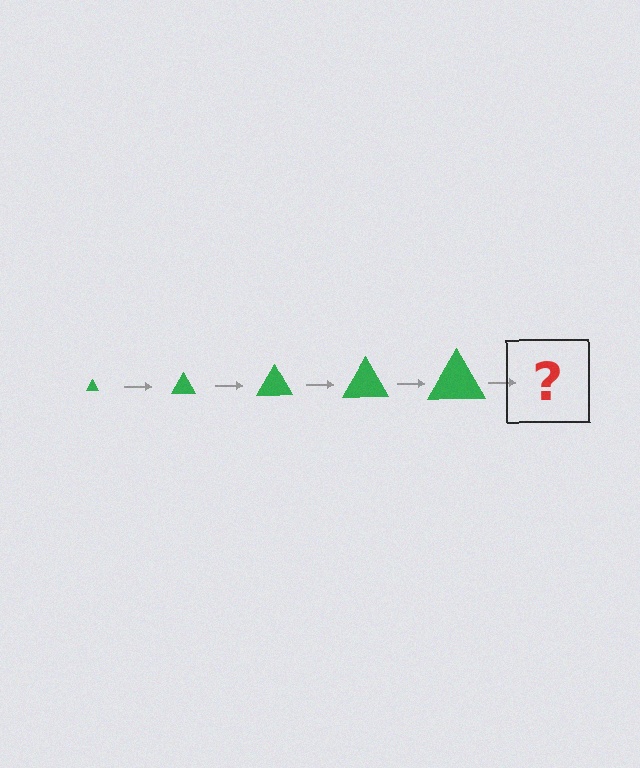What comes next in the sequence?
The next element should be a green triangle, larger than the previous one.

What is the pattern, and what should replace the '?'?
The pattern is that the triangle gets progressively larger each step. The '?' should be a green triangle, larger than the previous one.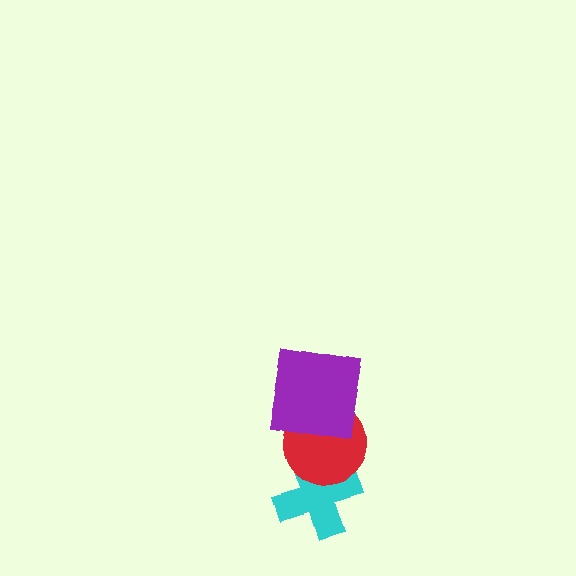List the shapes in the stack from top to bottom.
From top to bottom: the purple square, the red circle, the cyan cross.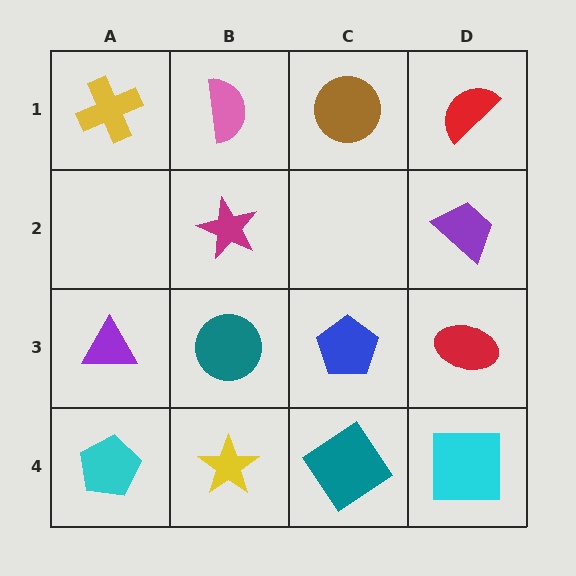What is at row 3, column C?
A blue pentagon.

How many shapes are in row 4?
4 shapes.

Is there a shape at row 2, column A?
No, that cell is empty.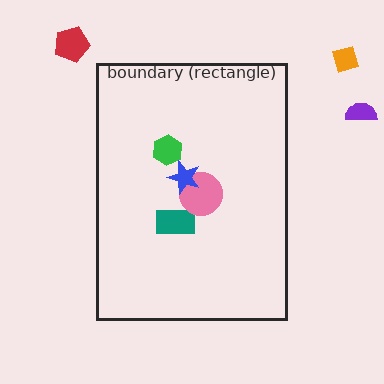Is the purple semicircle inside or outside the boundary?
Outside.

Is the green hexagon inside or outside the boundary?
Inside.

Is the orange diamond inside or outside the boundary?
Outside.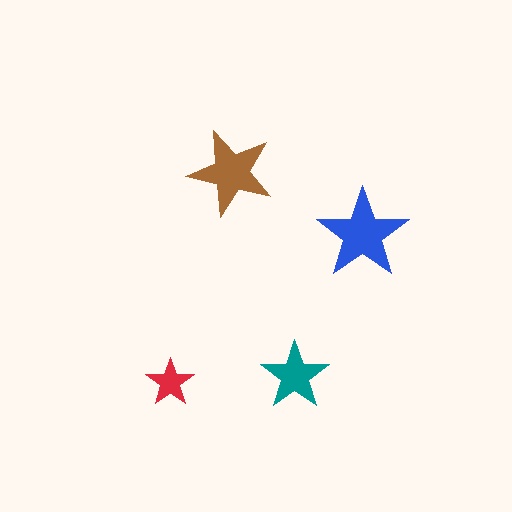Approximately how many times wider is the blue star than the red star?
About 2 times wider.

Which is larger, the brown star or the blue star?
The blue one.